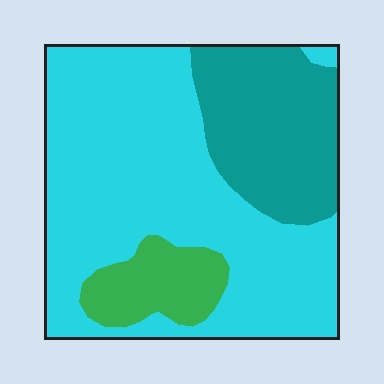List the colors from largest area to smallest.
From largest to smallest: cyan, teal, green.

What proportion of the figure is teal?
Teal covers roughly 25% of the figure.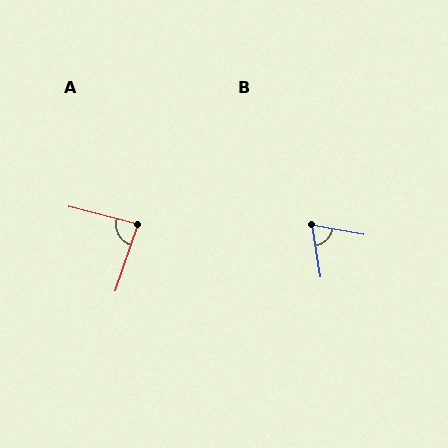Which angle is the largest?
A, at approximately 86 degrees.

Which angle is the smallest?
B, at approximately 71 degrees.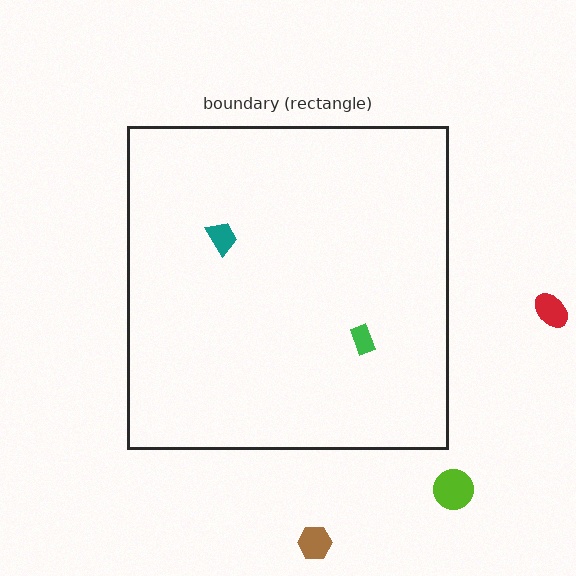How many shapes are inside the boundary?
2 inside, 3 outside.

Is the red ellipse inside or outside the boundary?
Outside.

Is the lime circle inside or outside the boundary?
Outside.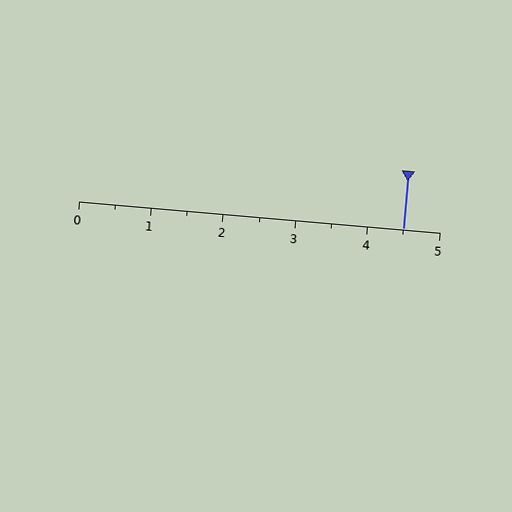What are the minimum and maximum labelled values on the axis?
The axis runs from 0 to 5.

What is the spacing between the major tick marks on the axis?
The major ticks are spaced 1 apart.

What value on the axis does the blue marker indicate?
The marker indicates approximately 4.5.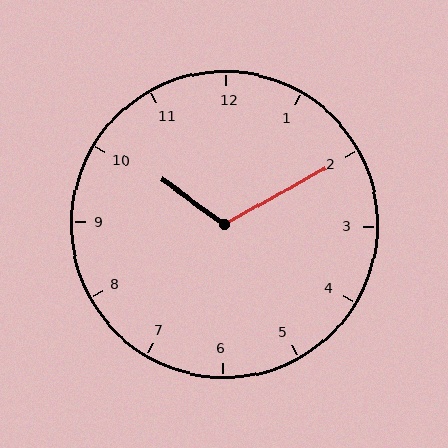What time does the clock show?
10:10.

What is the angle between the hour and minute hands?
Approximately 115 degrees.